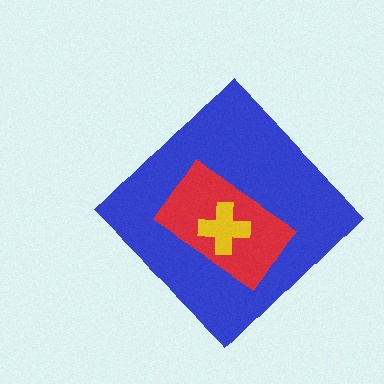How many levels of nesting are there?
3.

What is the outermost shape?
The blue diamond.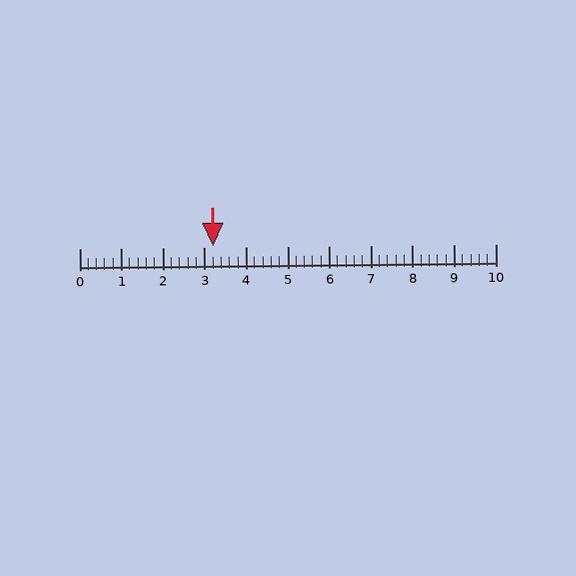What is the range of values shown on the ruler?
The ruler shows values from 0 to 10.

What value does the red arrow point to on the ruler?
The red arrow points to approximately 3.2.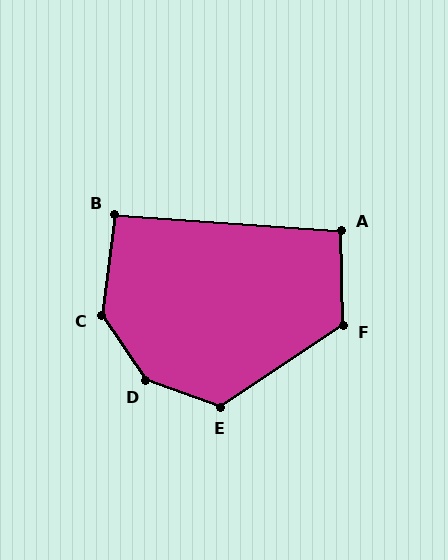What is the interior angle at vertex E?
Approximately 126 degrees (obtuse).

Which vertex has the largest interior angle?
D, at approximately 144 degrees.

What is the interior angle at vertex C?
Approximately 139 degrees (obtuse).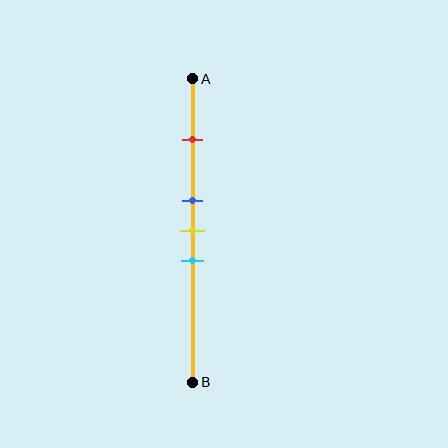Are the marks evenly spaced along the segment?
No, the marks are not evenly spaced.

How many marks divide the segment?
There are 4 marks dividing the segment.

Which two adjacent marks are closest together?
The blue and yellow marks are the closest adjacent pair.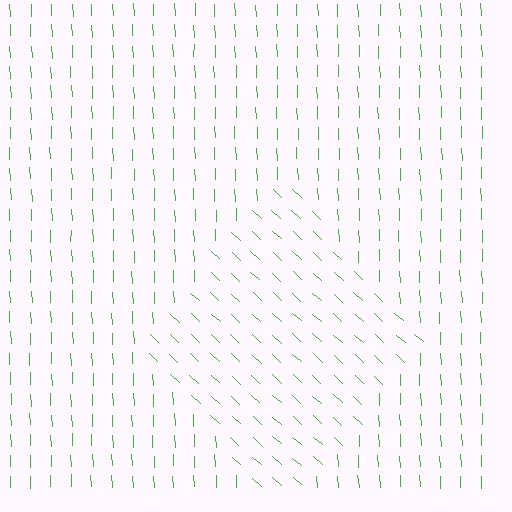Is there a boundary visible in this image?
Yes, there is a texture boundary formed by a change in line orientation.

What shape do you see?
I see a diamond.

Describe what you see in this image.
The image is filled with small green line segments. A diamond region in the image has lines oriented differently from the surrounding lines, creating a visible texture boundary.